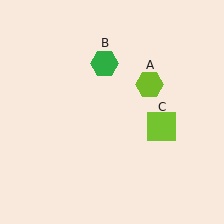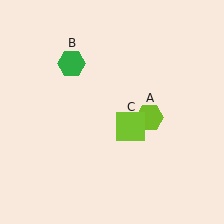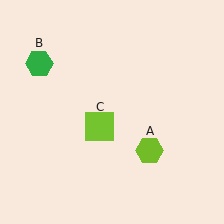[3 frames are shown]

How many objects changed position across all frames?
3 objects changed position: lime hexagon (object A), green hexagon (object B), lime square (object C).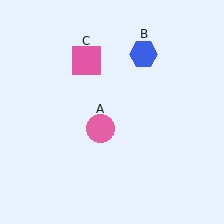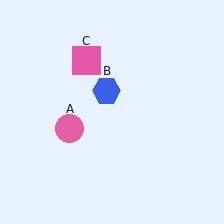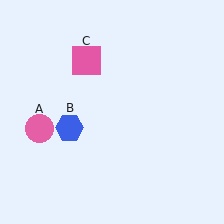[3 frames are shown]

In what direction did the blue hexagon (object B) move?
The blue hexagon (object B) moved down and to the left.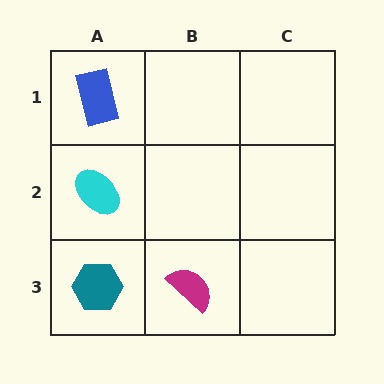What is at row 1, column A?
A blue rectangle.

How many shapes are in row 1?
1 shape.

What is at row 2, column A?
A cyan ellipse.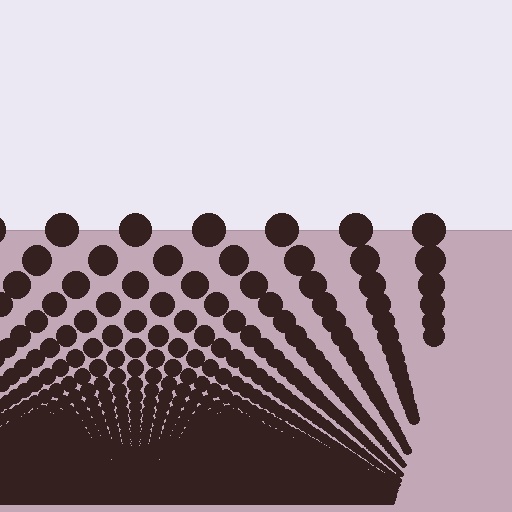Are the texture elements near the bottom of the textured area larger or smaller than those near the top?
Smaller. The gradient is inverted — elements near the bottom are smaller and denser.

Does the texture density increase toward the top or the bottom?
Density increases toward the bottom.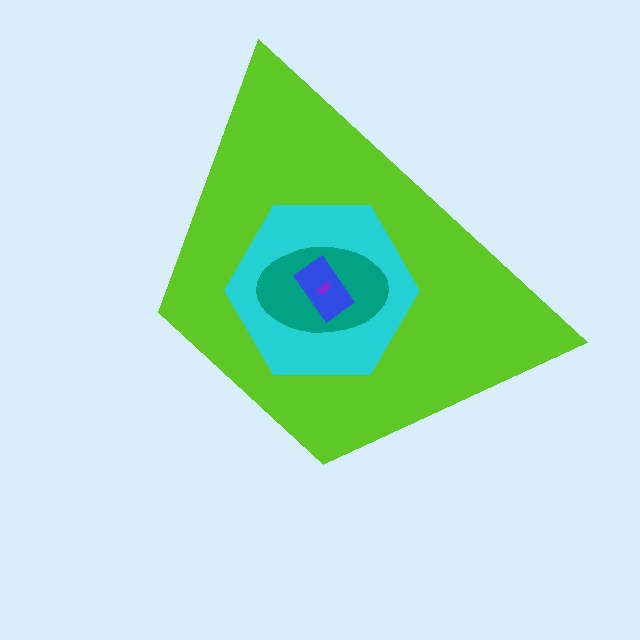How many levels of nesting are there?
5.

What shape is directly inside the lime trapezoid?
The cyan hexagon.